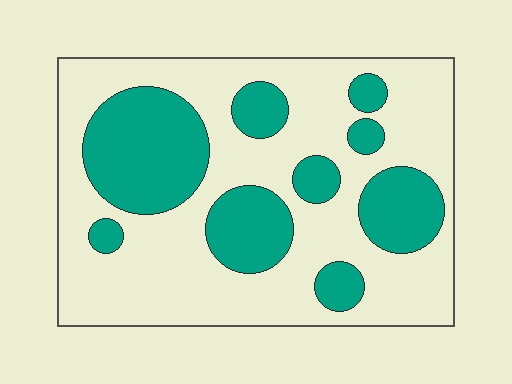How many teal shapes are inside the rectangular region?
9.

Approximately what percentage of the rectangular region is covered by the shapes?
Approximately 35%.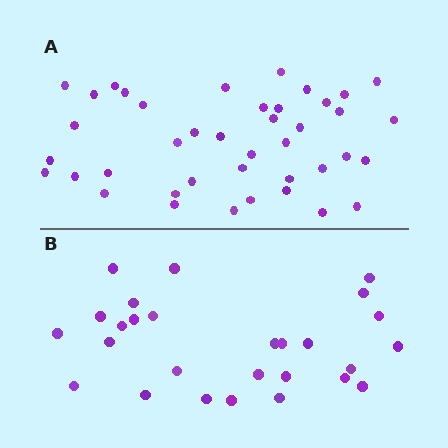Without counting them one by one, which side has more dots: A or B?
Region A (the top region) has more dots.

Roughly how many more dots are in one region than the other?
Region A has approximately 15 more dots than region B.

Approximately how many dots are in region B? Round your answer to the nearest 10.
About 30 dots. (The exact count is 27, which rounds to 30.)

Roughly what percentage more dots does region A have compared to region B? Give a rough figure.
About 50% more.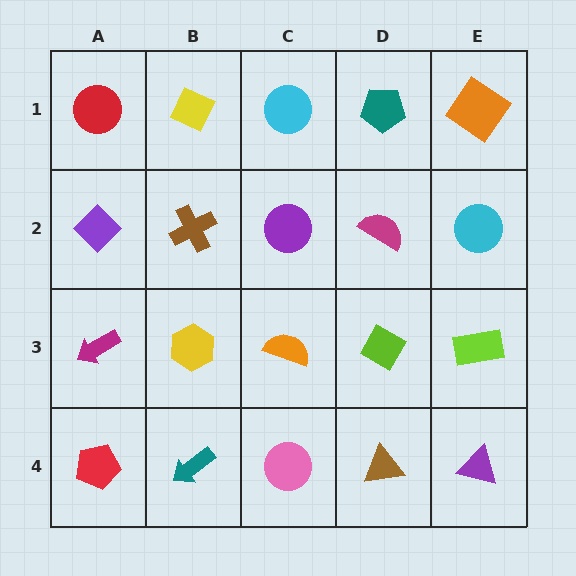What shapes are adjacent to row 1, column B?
A brown cross (row 2, column B), a red circle (row 1, column A), a cyan circle (row 1, column C).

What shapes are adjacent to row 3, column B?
A brown cross (row 2, column B), a teal arrow (row 4, column B), a magenta arrow (row 3, column A), an orange semicircle (row 3, column C).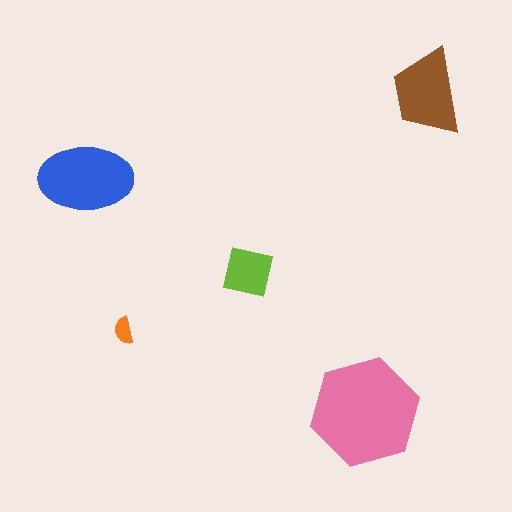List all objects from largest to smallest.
The pink hexagon, the blue ellipse, the brown trapezoid, the lime square, the orange semicircle.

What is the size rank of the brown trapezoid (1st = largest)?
3rd.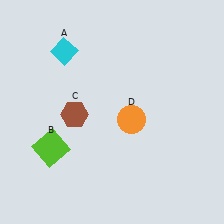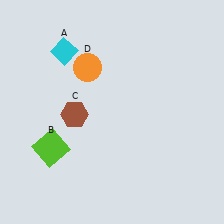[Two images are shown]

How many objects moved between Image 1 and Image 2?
1 object moved between the two images.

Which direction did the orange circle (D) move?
The orange circle (D) moved up.